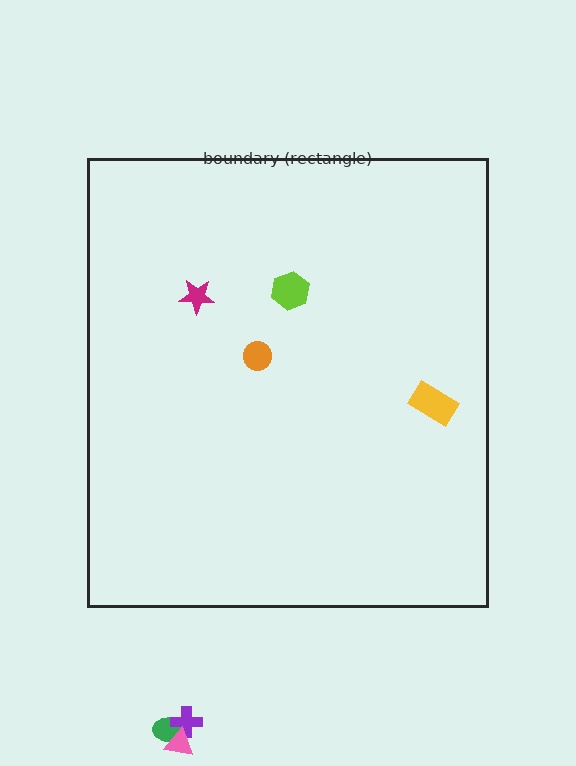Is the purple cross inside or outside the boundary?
Outside.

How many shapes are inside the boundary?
4 inside, 3 outside.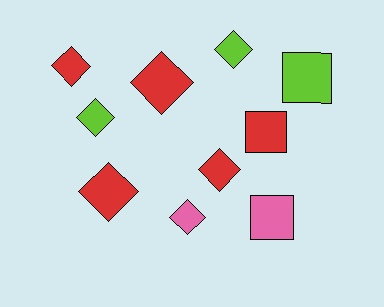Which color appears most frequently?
Red, with 5 objects.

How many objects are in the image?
There are 10 objects.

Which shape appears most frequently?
Diamond, with 7 objects.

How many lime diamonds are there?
There are 2 lime diamonds.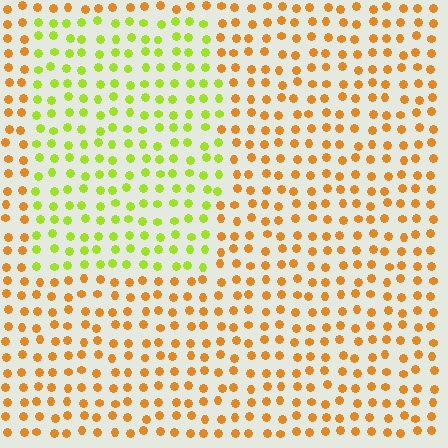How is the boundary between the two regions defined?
The boundary is defined purely by a slight shift in hue (about 51 degrees). Spacing, size, and orientation are identical on both sides.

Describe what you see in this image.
The image is filled with small orange elements in a uniform arrangement. A rectangle-shaped region is visible where the elements are tinted to a slightly different hue, forming a subtle color boundary.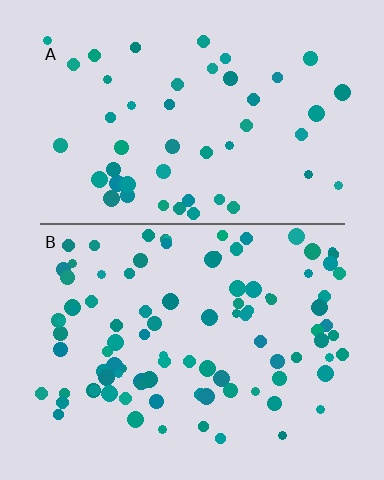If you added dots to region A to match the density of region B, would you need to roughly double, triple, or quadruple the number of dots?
Approximately double.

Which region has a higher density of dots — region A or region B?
B (the bottom).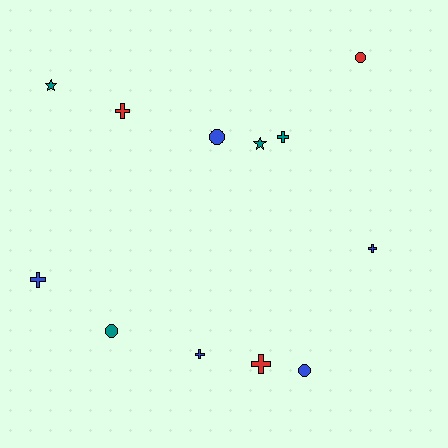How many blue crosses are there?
There are 3 blue crosses.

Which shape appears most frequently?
Cross, with 6 objects.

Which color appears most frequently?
Blue, with 5 objects.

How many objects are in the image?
There are 12 objects.